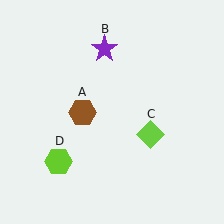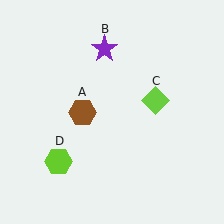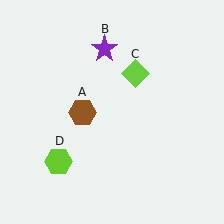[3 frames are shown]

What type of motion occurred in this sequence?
The lime diamond (object C) rotated counterclockwise around the center of the scene.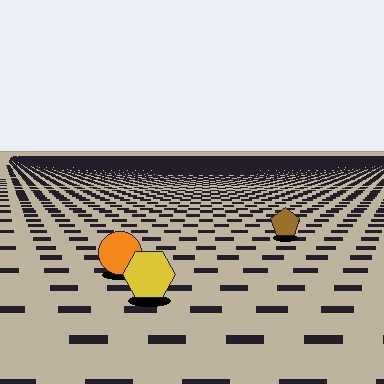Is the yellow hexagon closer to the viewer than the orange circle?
Yes. The yellow hexagon is closer — you can tell from the texture gradient: the ground texture is coarser near it.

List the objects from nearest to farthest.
From nearest to farthest: the yellow hexagon, the orange circle, the brown pentagon.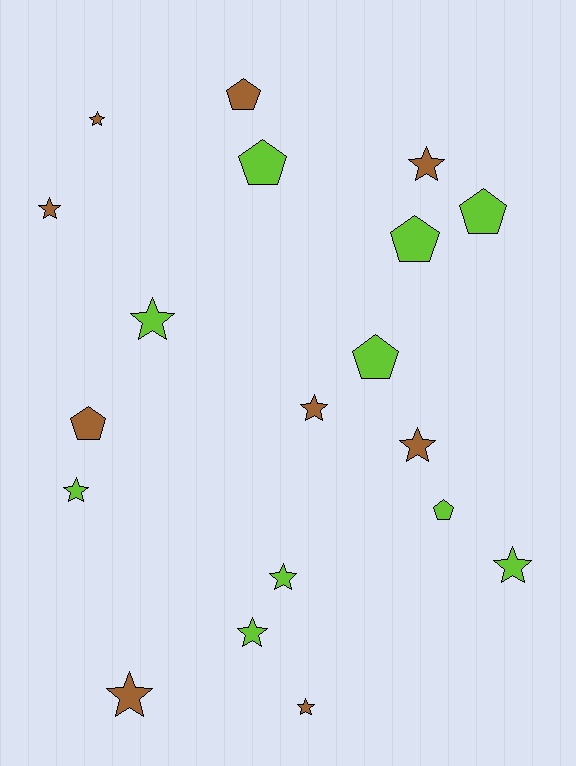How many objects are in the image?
There are 19 objects.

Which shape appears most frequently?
Star, with 12 objects.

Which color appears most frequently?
Lime, with 10 objects.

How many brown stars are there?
There are 7 brown stars.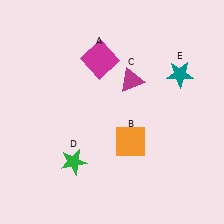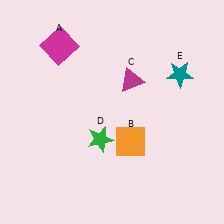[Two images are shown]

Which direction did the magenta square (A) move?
The magenta square (A) moved left.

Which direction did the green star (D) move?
The green star (D) moved right.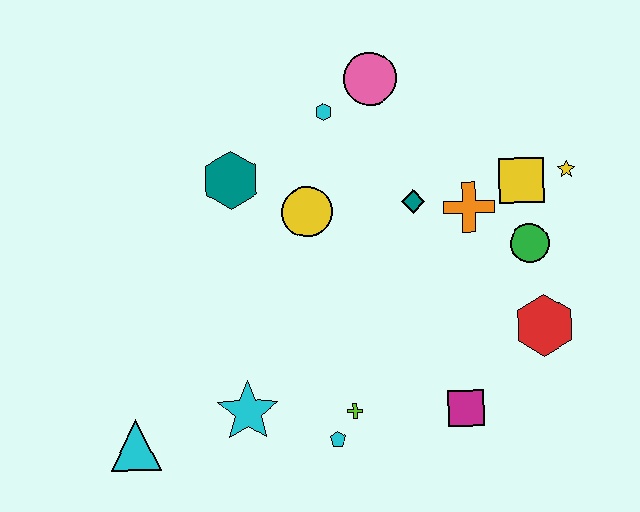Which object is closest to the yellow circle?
The teal hexagon is closest to the yellow circle.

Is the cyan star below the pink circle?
Yes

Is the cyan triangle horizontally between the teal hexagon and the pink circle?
No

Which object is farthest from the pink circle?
The cyan triangle is farthest from the pink circle.